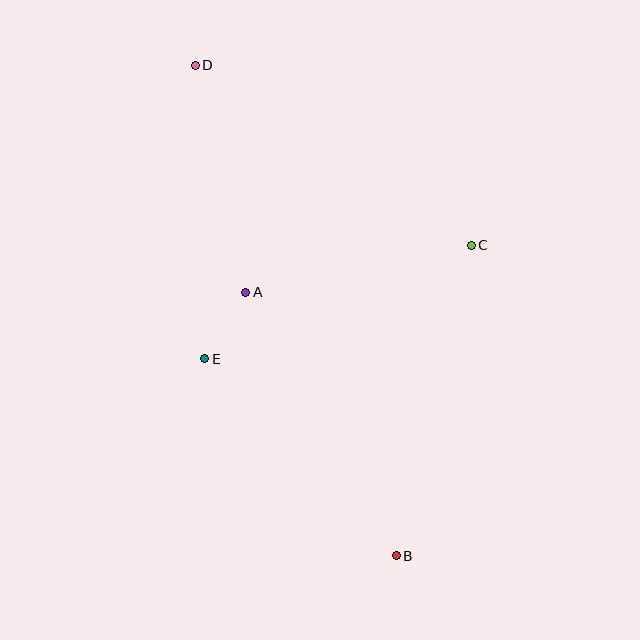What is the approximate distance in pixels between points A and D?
The distance between A and D is approximately 233 pixels.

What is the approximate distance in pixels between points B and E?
The distance between B and E is approximately 275 pixels.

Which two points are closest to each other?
Points A and E are closest to each other.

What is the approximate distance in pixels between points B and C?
The distance between B and C is approximately 320 pixels.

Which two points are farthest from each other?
Points B and D are farthest from each other.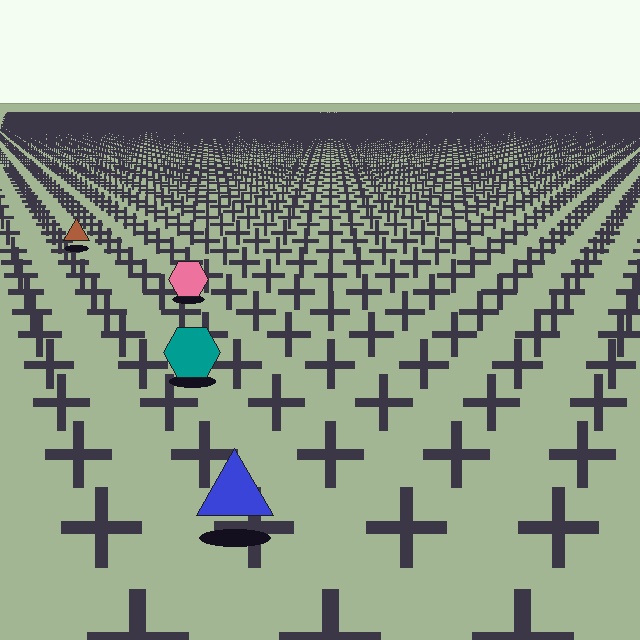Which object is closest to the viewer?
The blue triangle is closest. The texture marks near it are larger and more spread out.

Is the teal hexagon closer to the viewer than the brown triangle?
Yes. The teal hexagon is closer — you can tell from the texture gradient: the ground texture is coarser near it.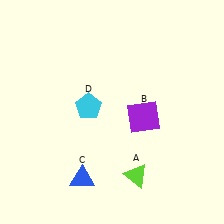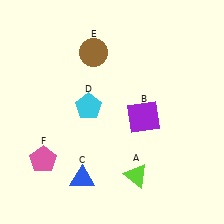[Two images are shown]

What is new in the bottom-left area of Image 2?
A pink pentagon (F) was added in the bottom-left area of Image 2.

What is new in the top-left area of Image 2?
A brown circle (E) was added in the top-left area of Image 2.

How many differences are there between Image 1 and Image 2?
There are 2 differences between the two images.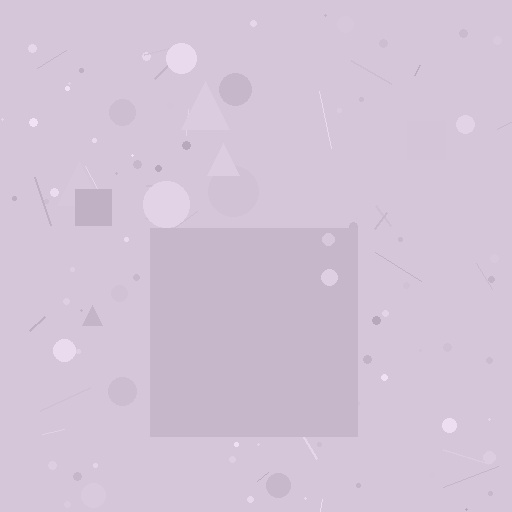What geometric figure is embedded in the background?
A square is embedded in the background.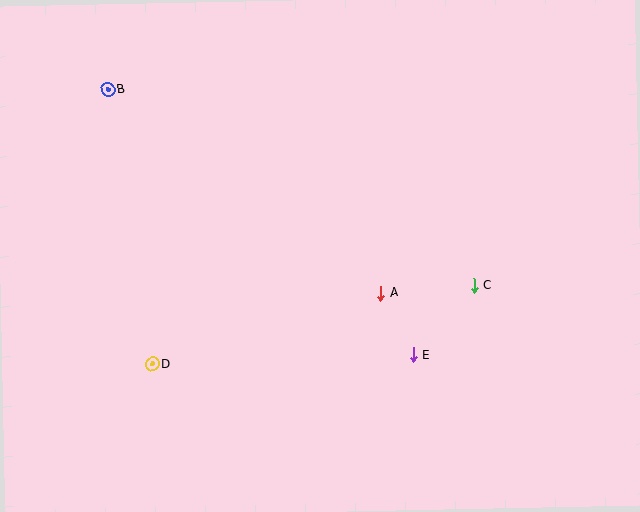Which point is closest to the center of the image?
Point A at (381, 293) is closest to the center.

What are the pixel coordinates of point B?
Point B is at (108, 89).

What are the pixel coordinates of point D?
Point D is at (152, 364).